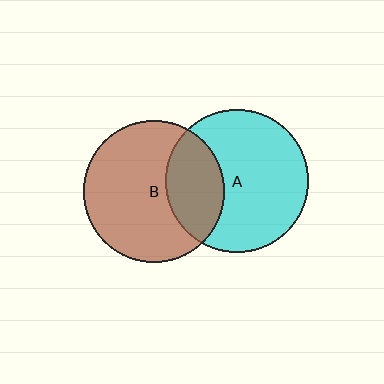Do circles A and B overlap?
Yes.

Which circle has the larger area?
Circle A (cyan).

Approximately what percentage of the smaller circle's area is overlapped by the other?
Approximately 30%.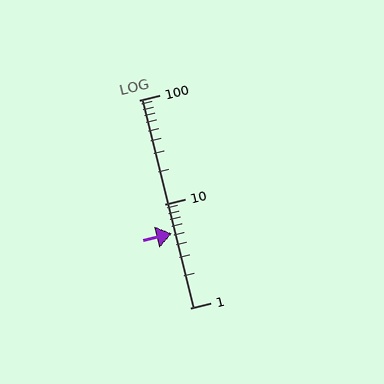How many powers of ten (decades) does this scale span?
The scale spans 2 decades, from 1 to 100.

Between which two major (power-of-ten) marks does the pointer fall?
The pointer is between 1 and 10.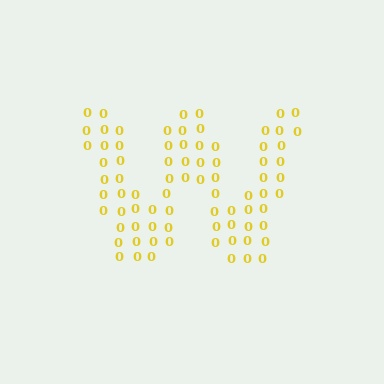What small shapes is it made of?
It is made of small digit 0's.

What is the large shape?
The large shape is the letter W.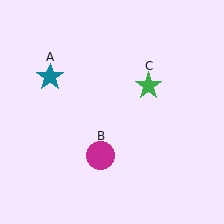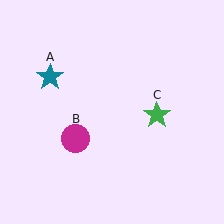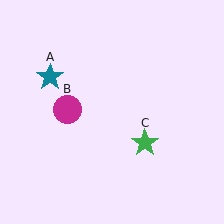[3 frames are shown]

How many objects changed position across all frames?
2 objects changed position: magenta circle (object B), green star (object C).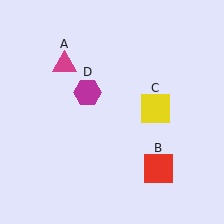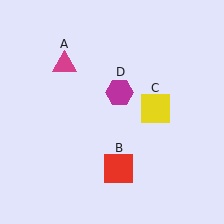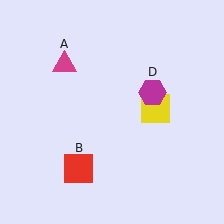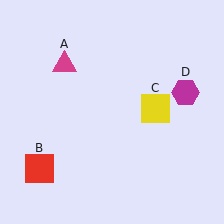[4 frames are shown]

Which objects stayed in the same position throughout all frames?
Magenta triangle (object A) and yellow square (object C) remained stationary.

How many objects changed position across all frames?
2 objects changed position: red square (object B), magenta hexagon (object D).